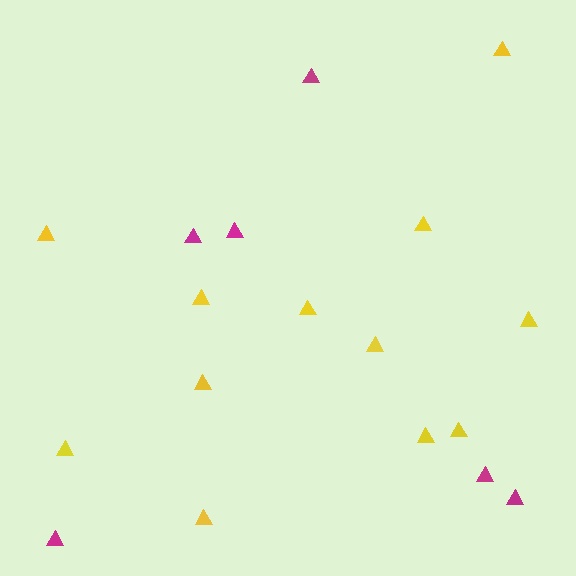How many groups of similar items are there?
There are 2 groups: one group of yellow triangles (12) and one group of magenta triangles (6).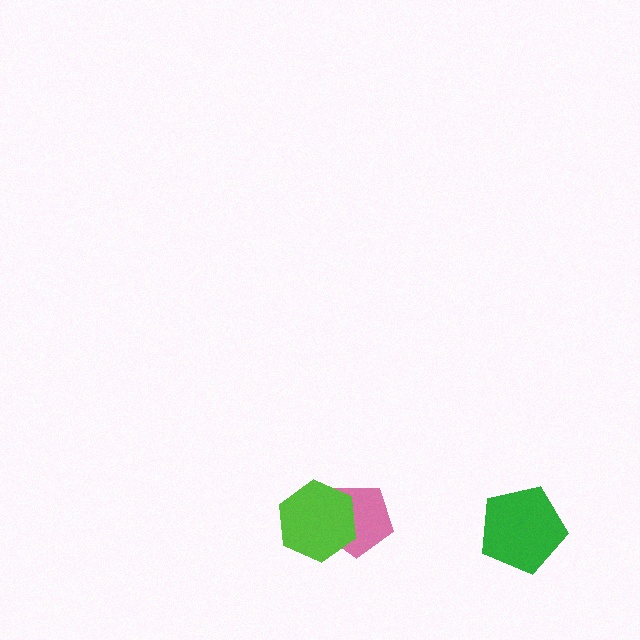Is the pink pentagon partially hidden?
Yes, it is partially covered by another shape.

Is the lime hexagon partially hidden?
No, no other shape covers it.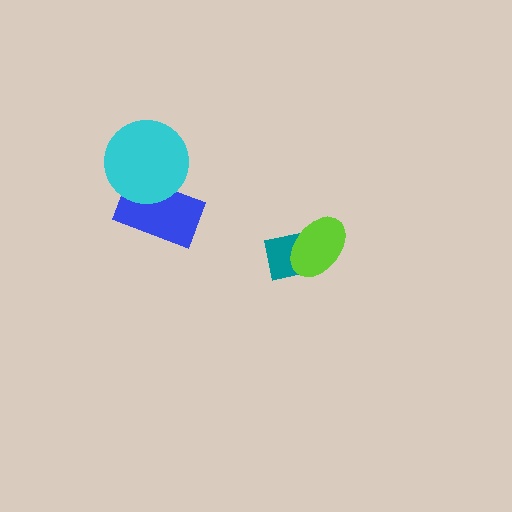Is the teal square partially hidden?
Yes, it is partially covered by another shape.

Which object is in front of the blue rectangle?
The cyan circle is in front of the blue rectangle.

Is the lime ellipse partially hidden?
No, no other shape covers it.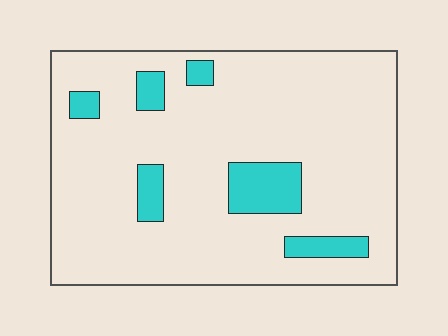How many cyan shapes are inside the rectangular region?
6.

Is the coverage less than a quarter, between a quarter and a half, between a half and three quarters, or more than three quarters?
Less than a quarter.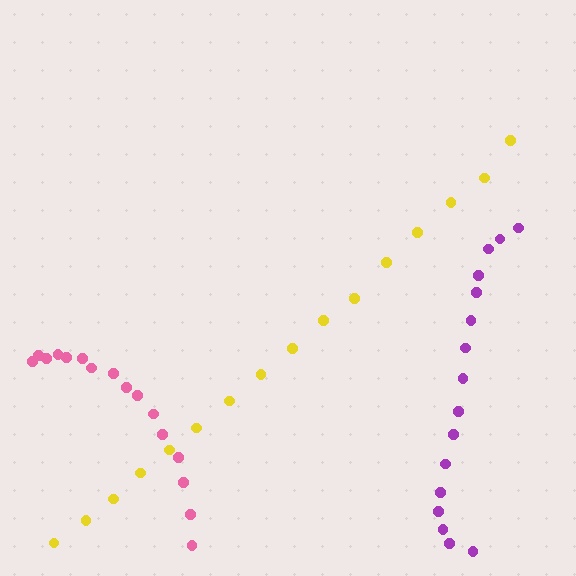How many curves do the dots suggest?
There are 3 distinct paths.